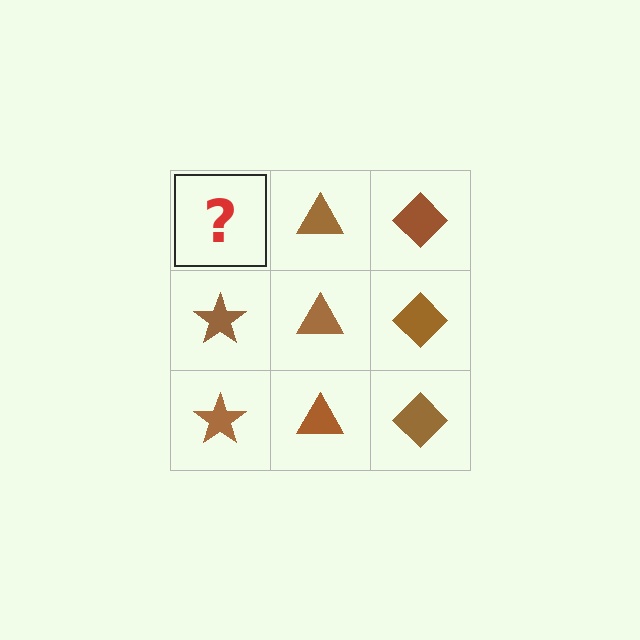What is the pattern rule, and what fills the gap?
The rule is that each column has a consistent shape. The gap should be filled with a brown star.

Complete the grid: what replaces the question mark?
The question mark should be replaced with a brown star.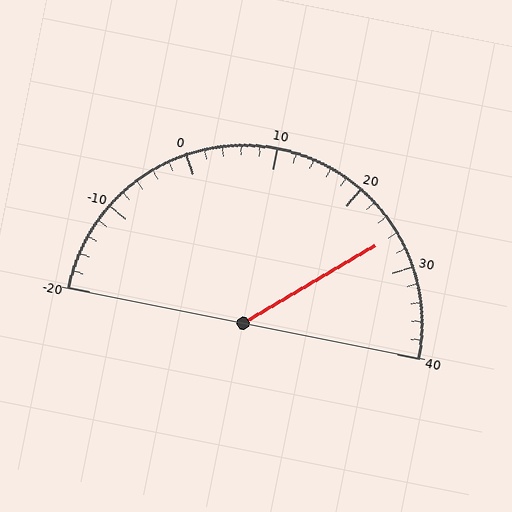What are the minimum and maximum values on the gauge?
The gauge ranges from -20 to 40.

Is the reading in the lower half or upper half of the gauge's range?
The reading is in the upper half of the range (-20 to 40).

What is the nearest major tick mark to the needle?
The nearest major tick mark is 30.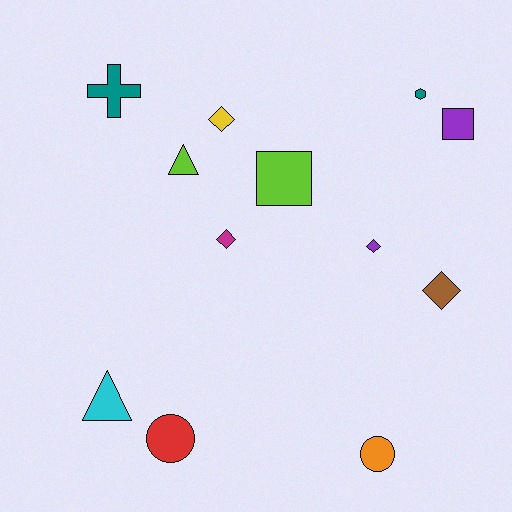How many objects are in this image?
There are 12 objects.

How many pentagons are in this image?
There are no pentagons.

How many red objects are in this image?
There is 1 red object.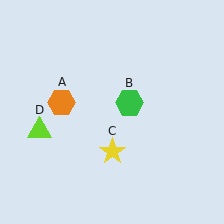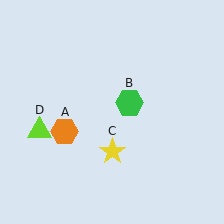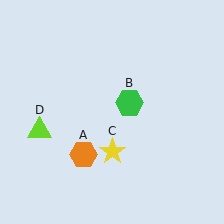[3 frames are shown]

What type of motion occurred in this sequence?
The orange hexagon (object A) rotated counterclockwise around the center of the scene.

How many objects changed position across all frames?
1 object changed position: orange hexagon (object A).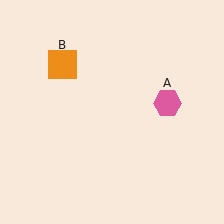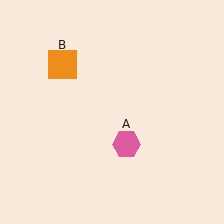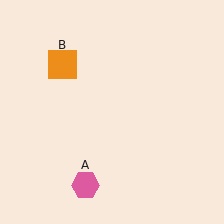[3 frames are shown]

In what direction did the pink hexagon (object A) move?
The pink hexagon (object A) moved down and to the left.